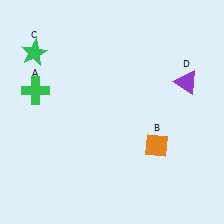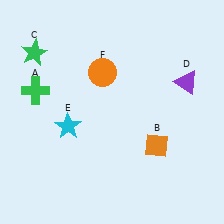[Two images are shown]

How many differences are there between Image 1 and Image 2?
There are 2 differences between the two images.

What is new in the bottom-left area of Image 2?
A cyan star (E) was added in the bottom-left area of Image 2.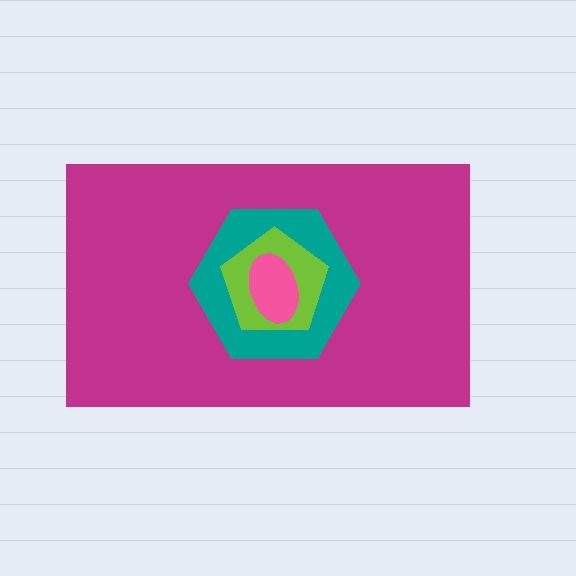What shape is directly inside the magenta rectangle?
The teal hexagon.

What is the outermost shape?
The magenta rectangle.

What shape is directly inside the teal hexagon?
The lime pentagon.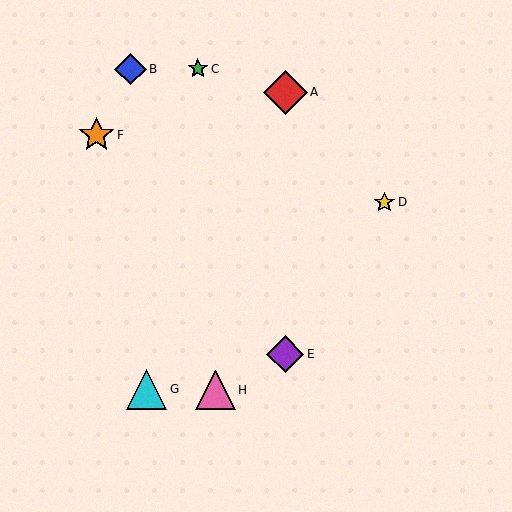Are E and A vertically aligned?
Yes, both are at x≈285.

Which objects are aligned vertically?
Objects A, E are aligned vertically.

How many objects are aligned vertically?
2 objects (A, E) are aligned vertically.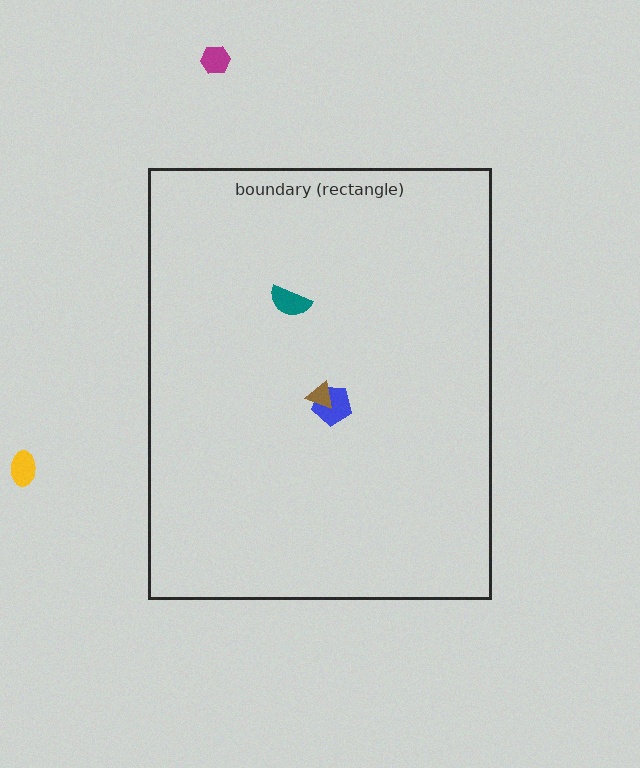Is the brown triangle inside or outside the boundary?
Inside.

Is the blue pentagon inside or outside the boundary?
Inside.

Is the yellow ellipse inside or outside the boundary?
Outside.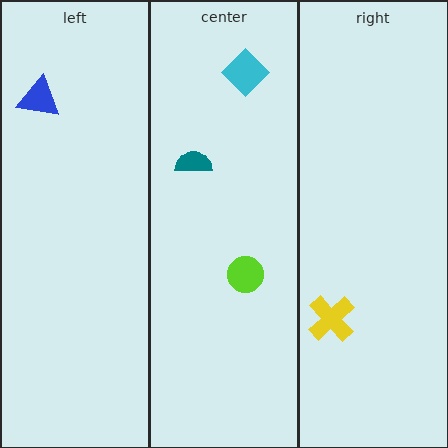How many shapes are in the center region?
3.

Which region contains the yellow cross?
The right region.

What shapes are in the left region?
The blue triangle.